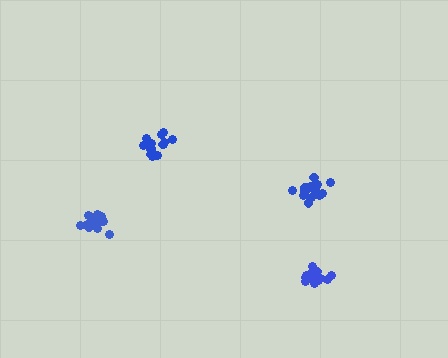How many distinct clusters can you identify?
There are 4 distinct clusters.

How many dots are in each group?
Group 1: 17 dots, Group 2: 18 dots, Group 3: 15 dots, Group 4: 15 dots (65 total).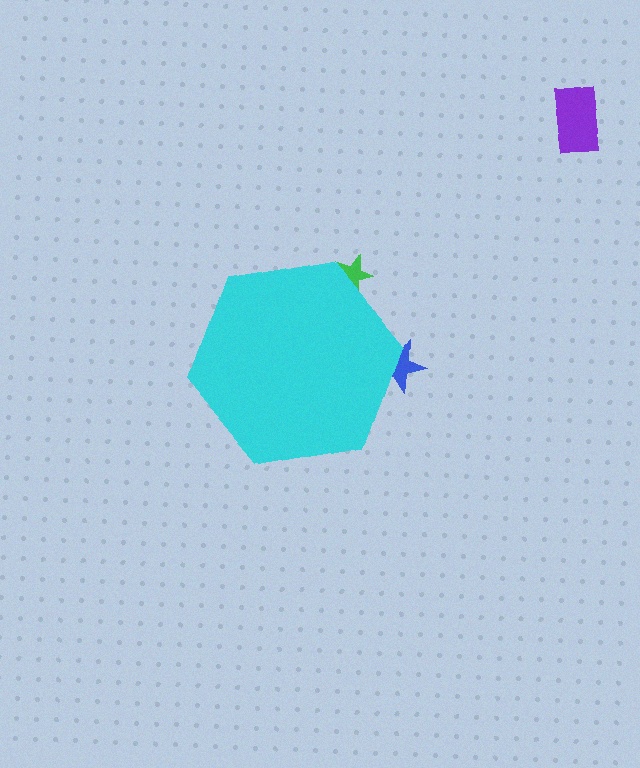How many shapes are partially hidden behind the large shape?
2 shapes are partially hidden.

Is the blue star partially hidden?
Yes, the blue star is partially hidden behind the cyan hexagon.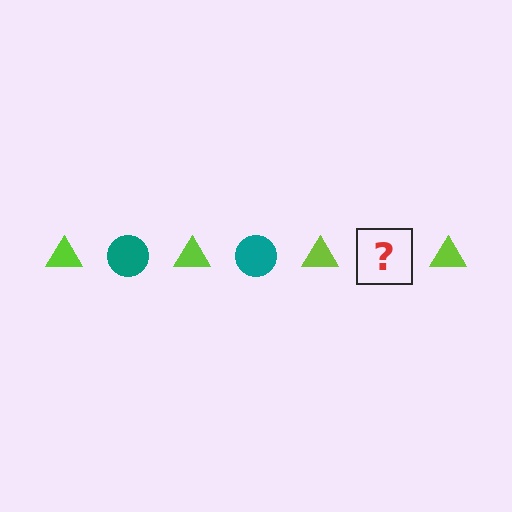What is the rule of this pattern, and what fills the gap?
The rule is that the pattern alternates between lime triangle and teal circle. The gap should be filled with a teal circle.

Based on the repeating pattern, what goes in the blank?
The blank should be a teal circle.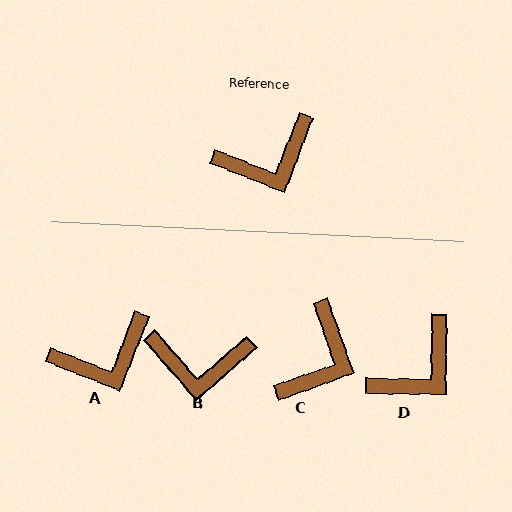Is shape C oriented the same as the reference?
No, it is off by about 41 degrees.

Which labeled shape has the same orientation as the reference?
A.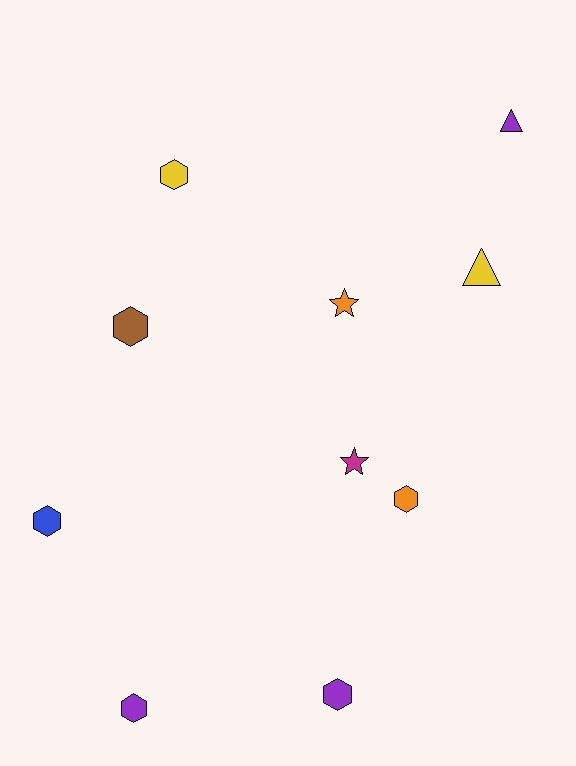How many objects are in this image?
There are 10 objects.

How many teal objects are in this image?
There are no teal objects.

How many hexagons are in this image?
There are 6 hexagons.